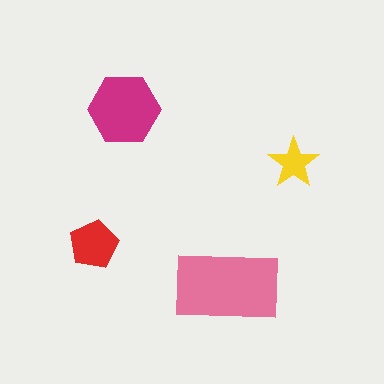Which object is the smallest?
The yellow star.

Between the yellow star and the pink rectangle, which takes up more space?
The pink rectangle.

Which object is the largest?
The pink rectangle.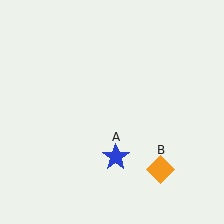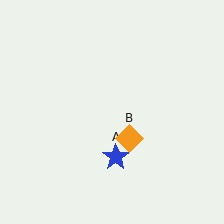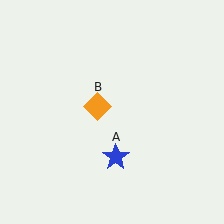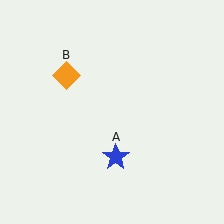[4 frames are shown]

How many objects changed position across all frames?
1 object changed position: orange diamond (object B).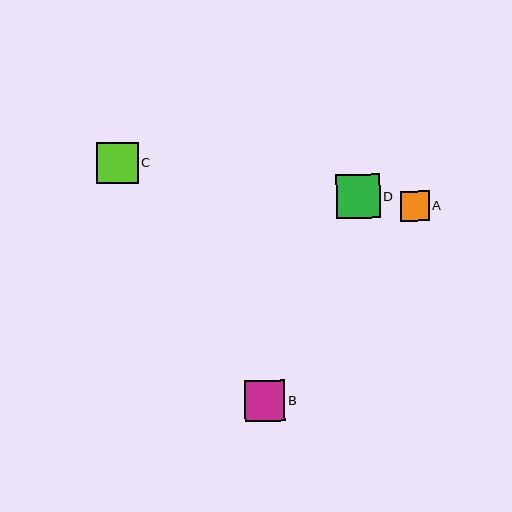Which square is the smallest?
Square A is the smallest with a size of approximately 29 pixels.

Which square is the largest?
Square D is the largest with a size of approximately 44 pixels.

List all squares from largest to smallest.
From largest to smallest: D, C, B, A.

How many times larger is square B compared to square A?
Square B is approximately 1.4 times the size of square A.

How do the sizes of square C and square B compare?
Square C and square B are approximately the same size.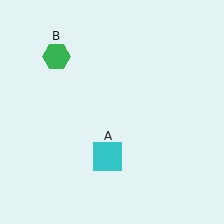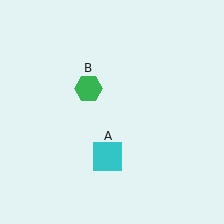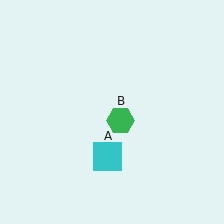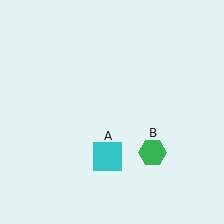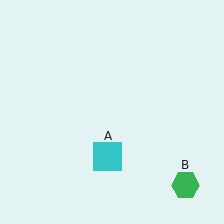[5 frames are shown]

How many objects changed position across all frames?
1 object changed position: green hexagon (object B).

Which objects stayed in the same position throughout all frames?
Cyan square (object A) remained stationary.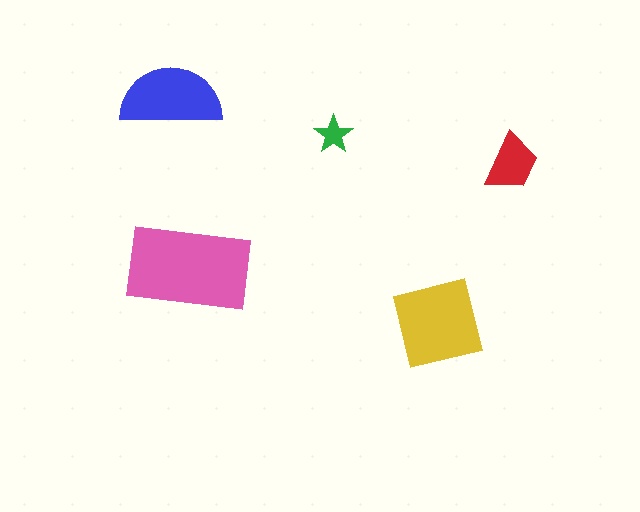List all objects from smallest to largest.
The green star, the red trapezoid, the blue semicircle, the yellow square, the pink rectangle.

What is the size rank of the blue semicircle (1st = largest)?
3rd.